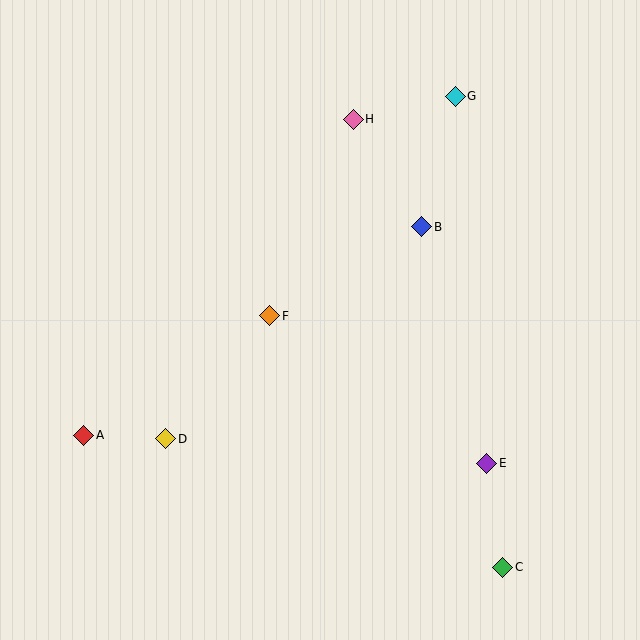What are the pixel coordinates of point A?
Point A is at (84, 435).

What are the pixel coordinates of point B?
Point B is at (422, 227).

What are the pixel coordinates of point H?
Point H is at (353, 119).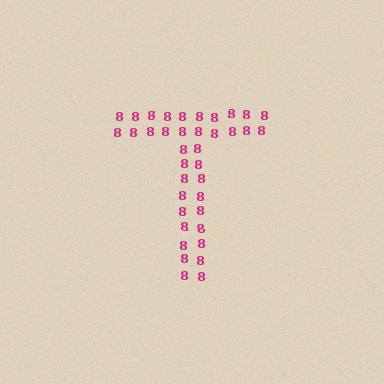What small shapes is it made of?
It is made of small digit 8's.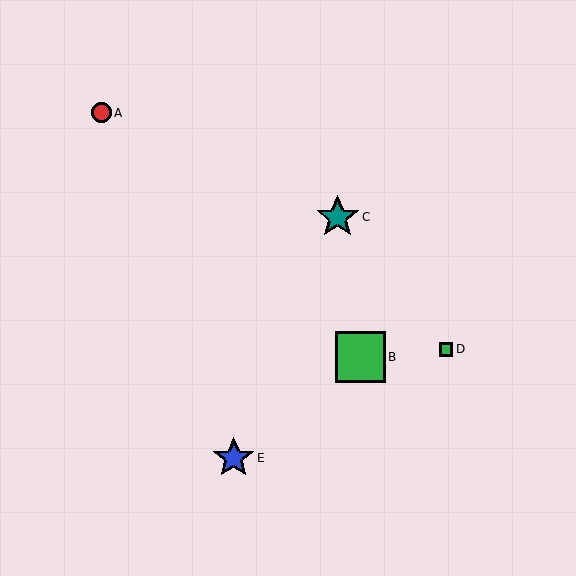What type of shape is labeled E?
Shape E is a blue star.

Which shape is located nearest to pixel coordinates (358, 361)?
The green square (labeled B) at (360, 357) is nearest to that location.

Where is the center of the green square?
The center of the green square is at (360, 357).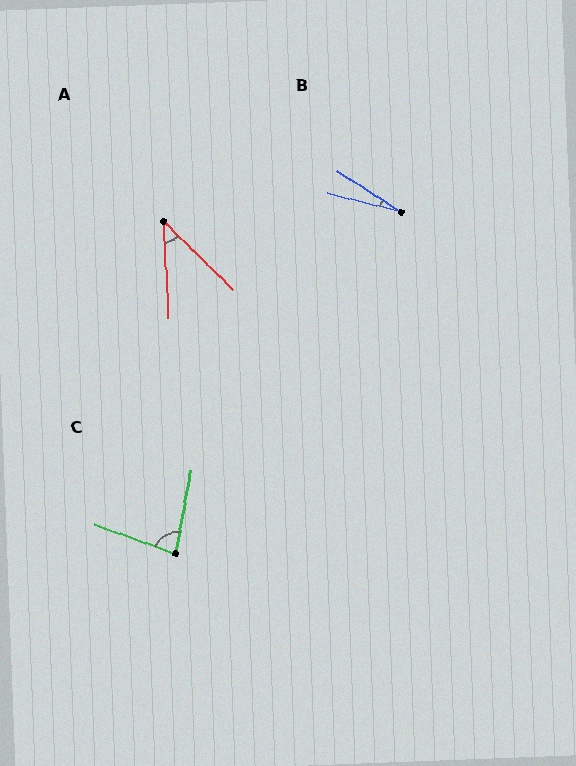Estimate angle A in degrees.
Approximately 43 degrees.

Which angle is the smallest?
B, at approximately 19 degrees.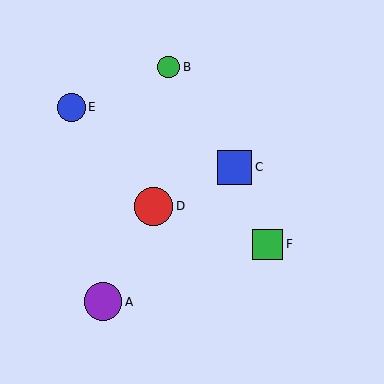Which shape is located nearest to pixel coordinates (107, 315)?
The purple circle (labeled A) at (103, 302) is nearest to that location.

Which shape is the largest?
The red circle (labeled D) is the largest.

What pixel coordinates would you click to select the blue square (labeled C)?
Click at (235, 167) to select the blue square C.